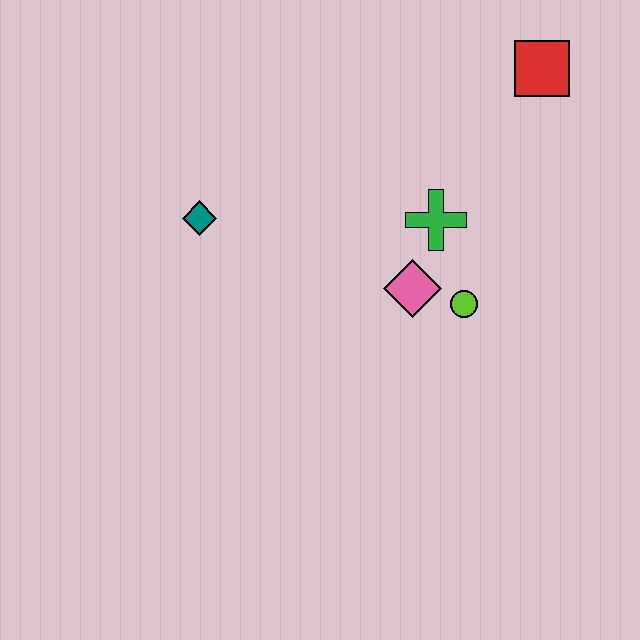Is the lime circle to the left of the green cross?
No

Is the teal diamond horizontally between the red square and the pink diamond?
No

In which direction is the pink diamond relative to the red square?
The pink diamond is below the red square.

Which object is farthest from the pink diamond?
The red square is farthest from the pink diamond.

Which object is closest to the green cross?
The pink diamond is closest to the green cross.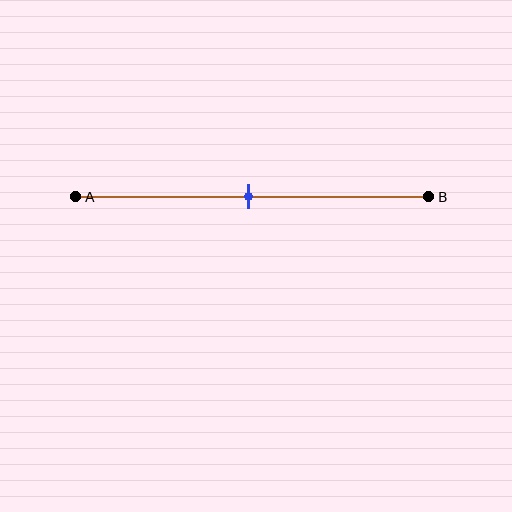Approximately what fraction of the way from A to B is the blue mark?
The blue mark is approximately 50% of the way from A to B.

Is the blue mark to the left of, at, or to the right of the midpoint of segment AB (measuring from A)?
The blue mark is approximately at the midpoint of segment AB.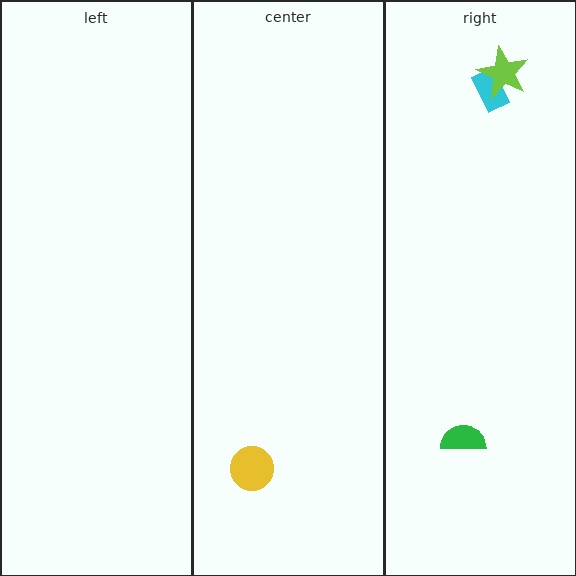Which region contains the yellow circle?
The center region.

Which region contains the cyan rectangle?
The right region.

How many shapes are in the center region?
1.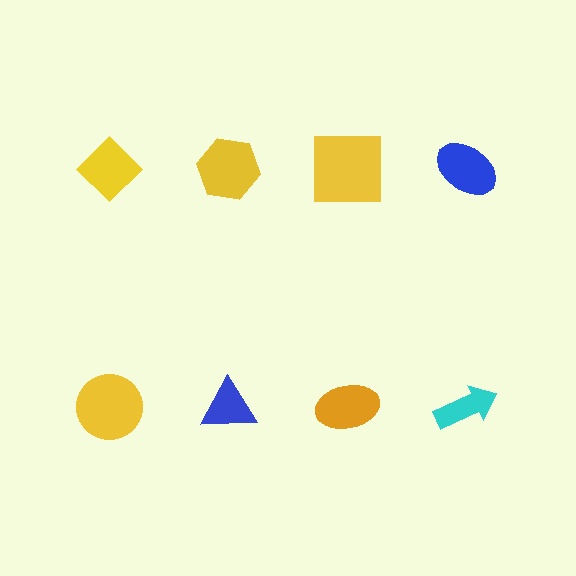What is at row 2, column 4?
A cyan arrow.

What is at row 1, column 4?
A blue ellipse.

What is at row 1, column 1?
A yellow diamond.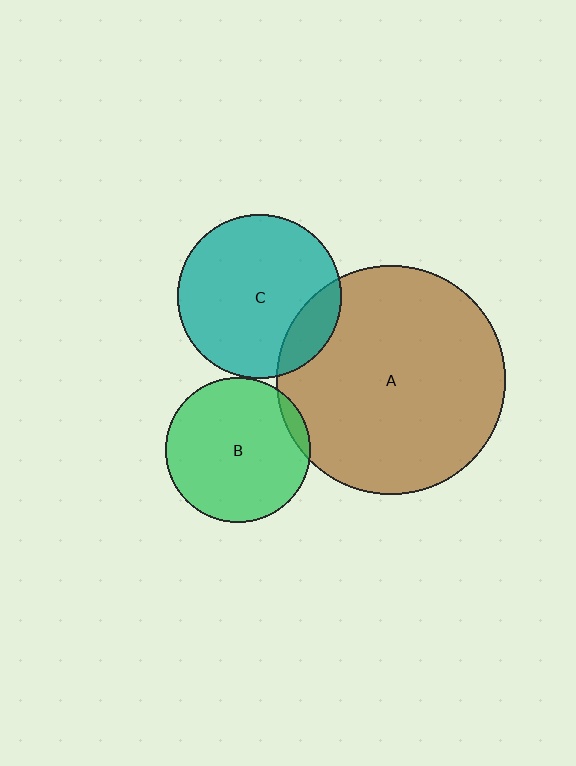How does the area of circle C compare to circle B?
Approximately 1.3 times.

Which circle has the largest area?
Circle A (brown).